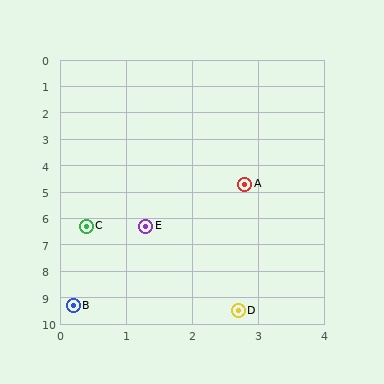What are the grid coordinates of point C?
Point C is at approximately (0.4, 6.3).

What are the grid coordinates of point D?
Point D is at approximately (2.7, 9.5).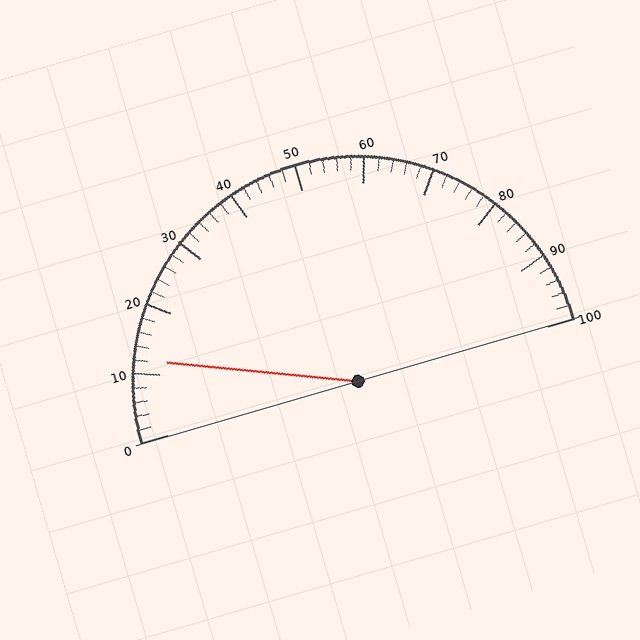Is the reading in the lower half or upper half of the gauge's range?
The reading is in the lower half of the range (0 to 100).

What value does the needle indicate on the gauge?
The needle indicates approximately 12.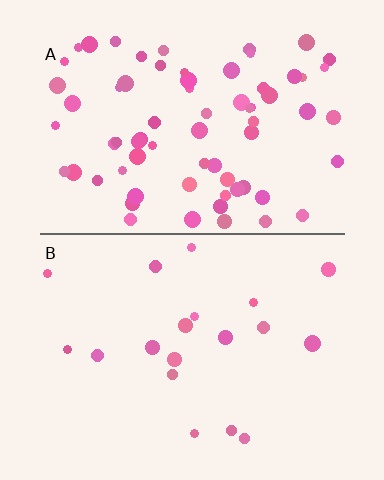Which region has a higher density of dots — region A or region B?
A (the top).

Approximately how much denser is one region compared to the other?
Approximately 3.7× — region A over region B.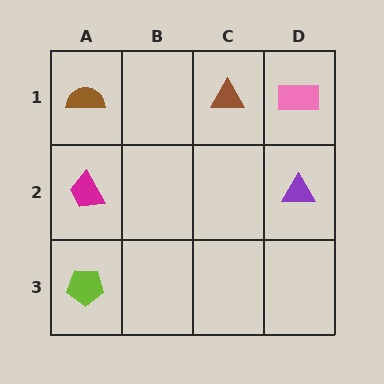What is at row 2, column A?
A magenta trapezoid.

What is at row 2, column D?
A purple triangle.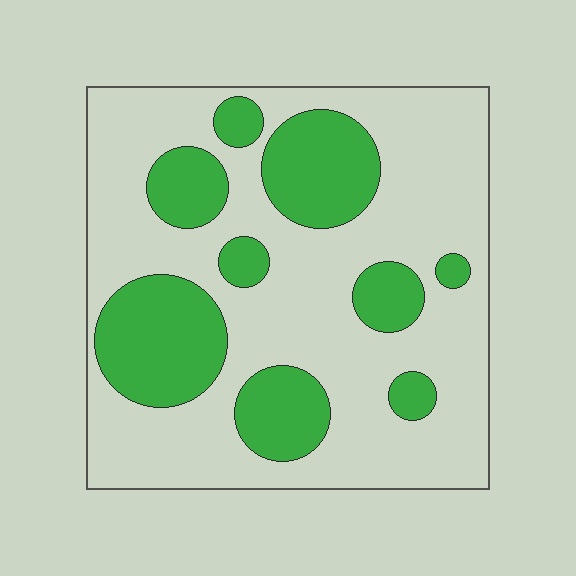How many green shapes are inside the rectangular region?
9.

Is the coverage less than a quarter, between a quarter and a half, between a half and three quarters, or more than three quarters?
Between a quarter and a half.